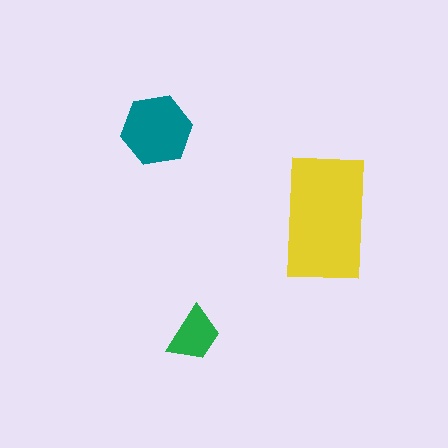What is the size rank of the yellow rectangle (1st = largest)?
1st.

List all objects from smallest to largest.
The green trapezoid, the teal hexagon, the yellow rectangle.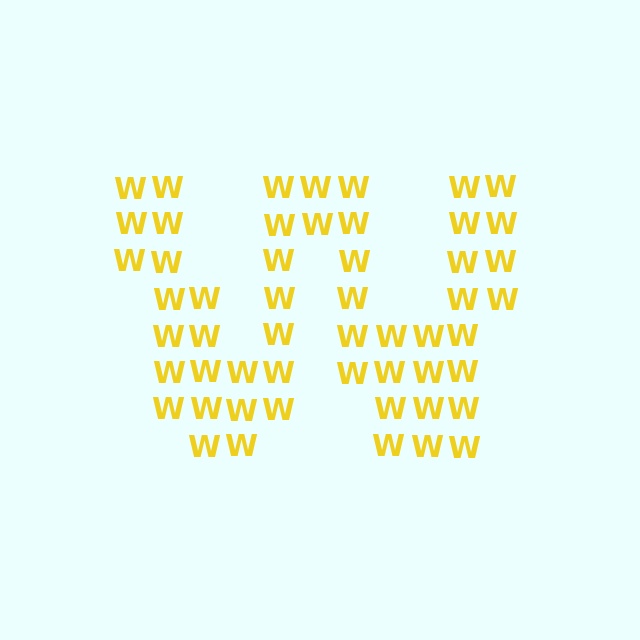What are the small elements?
The small elements are letter W's.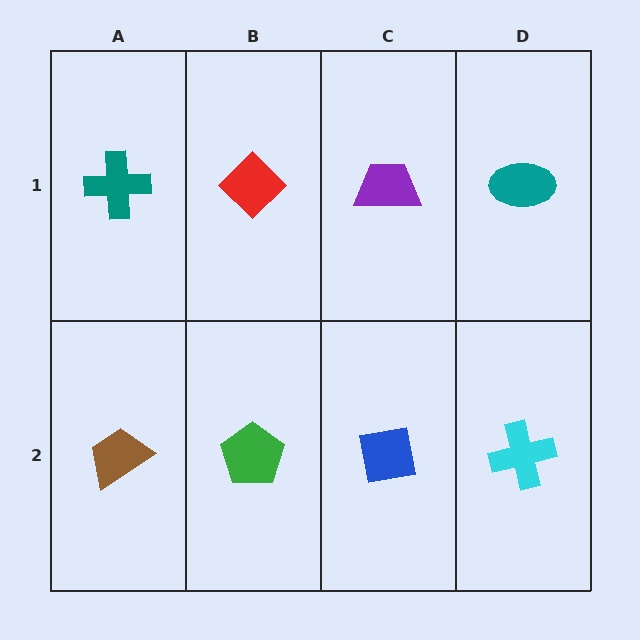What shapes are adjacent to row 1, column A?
A brown trapezoid (row 2, column A), a red diamond (row 1, column B).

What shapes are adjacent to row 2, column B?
A red diamond (row 1, column B), a brown trapezoid (row 2, column A), a blue square (row 2, column C).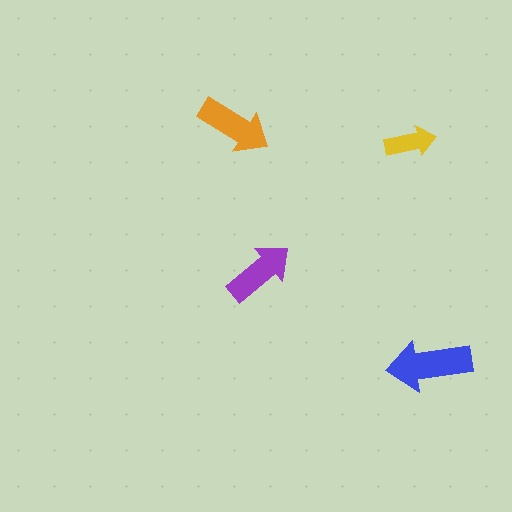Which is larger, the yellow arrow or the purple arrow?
The purple one.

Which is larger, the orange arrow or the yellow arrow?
The orange one.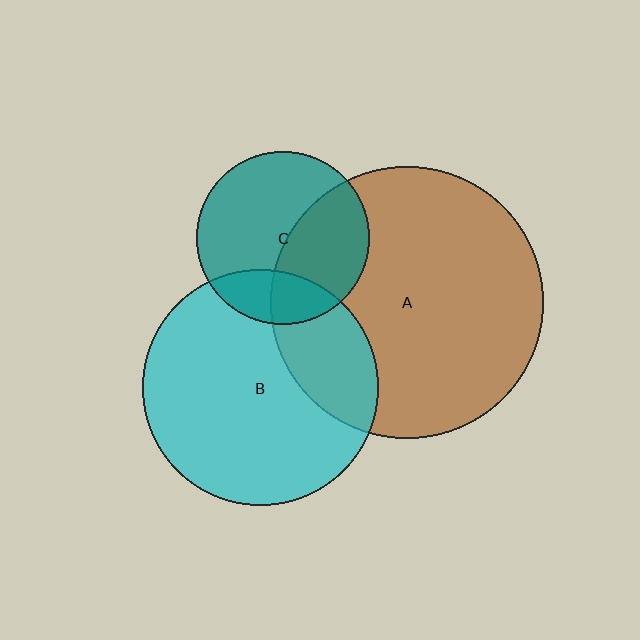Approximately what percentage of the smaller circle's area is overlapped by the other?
Approximately 40%.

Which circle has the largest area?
Circle A (brown).